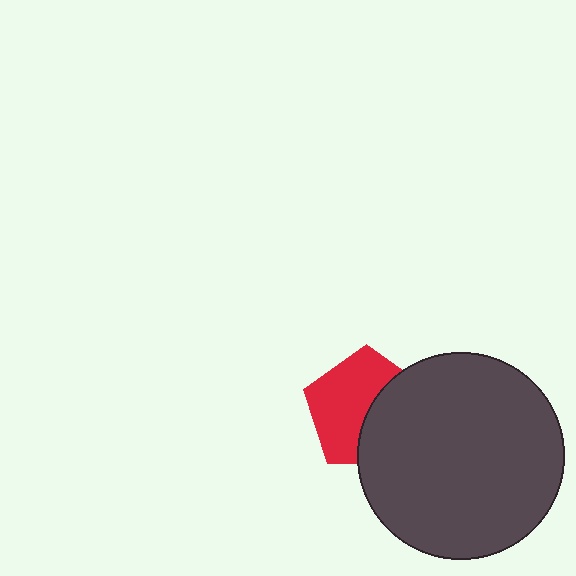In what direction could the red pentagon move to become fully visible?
The red pentagon could move left. That would shift it out from behind the dark gray circle entirely.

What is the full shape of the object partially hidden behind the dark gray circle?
The partially hidden object is a red pentagon.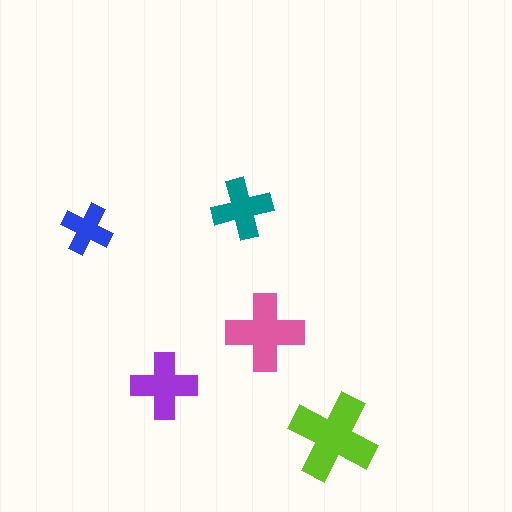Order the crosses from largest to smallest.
the lime one, the pink one, the purple one, the teal one, the blue one.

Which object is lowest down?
The lime cross is bottommost.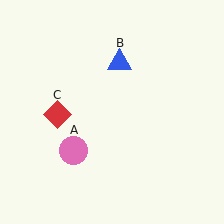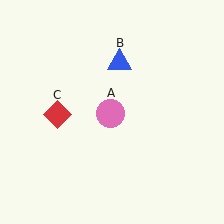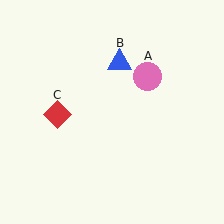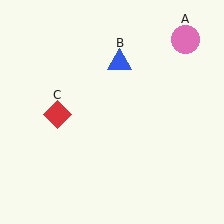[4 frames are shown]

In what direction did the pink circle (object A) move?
The pink circle (object A) moved up and to the right.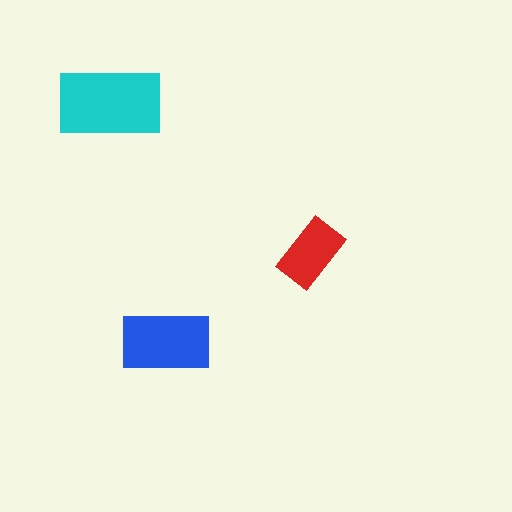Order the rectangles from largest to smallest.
the cyan one, the blue one, the red one.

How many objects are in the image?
There are 3 objects in the image.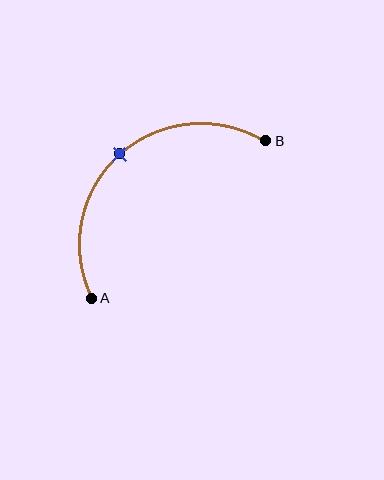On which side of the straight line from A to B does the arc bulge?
The arc bulges above and to the left of the straight line connecting A and B.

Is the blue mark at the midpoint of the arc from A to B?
Yes. The blue mark lies on the arc at equal arc-length from both A and B — it is the arc midpoint.